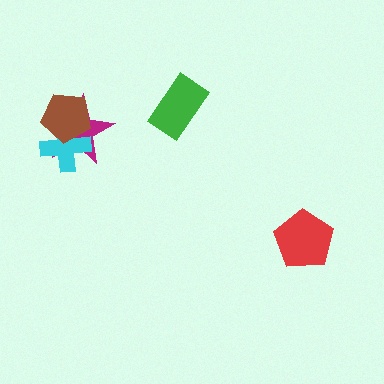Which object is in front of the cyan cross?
The brown pentagon is in front of the cyan cross.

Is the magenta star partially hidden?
Yes, it is partially covered by another shape.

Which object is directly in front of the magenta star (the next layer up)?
The cyan cross is directly in front of the magenta star.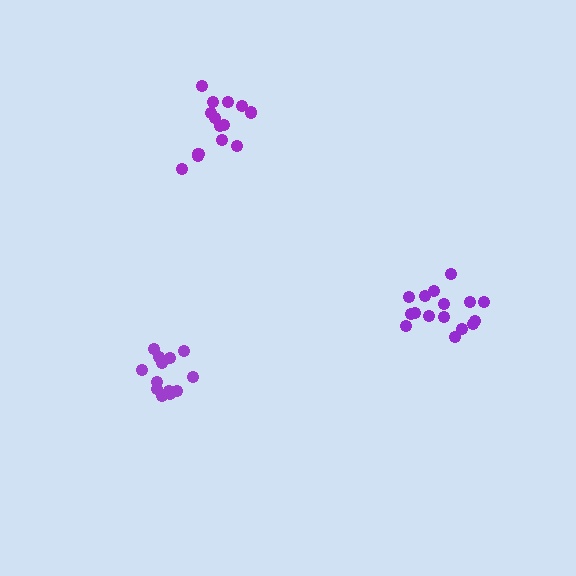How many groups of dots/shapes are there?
There are 3 groups.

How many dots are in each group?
Group 1: 16 dots, Group 2: 13 dots, Group 3: 14 dots (43 total).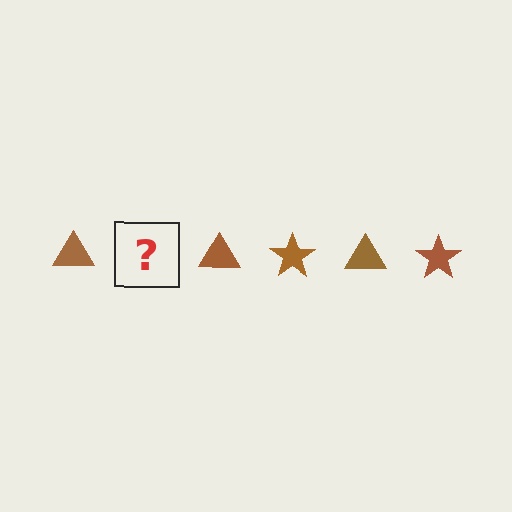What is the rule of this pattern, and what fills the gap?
The rule is that the pattern cycles through triangle, star shapes in brown. The gap should be filled with a brown star.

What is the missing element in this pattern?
The missing element is a brown star.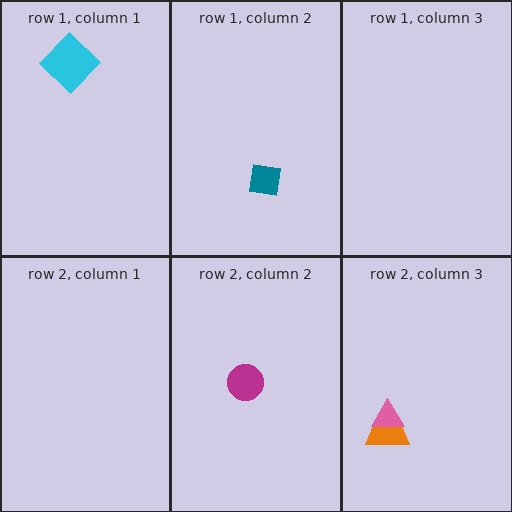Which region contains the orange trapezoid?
The row 2, column 3 region.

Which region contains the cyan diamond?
The row 1, column 1 region.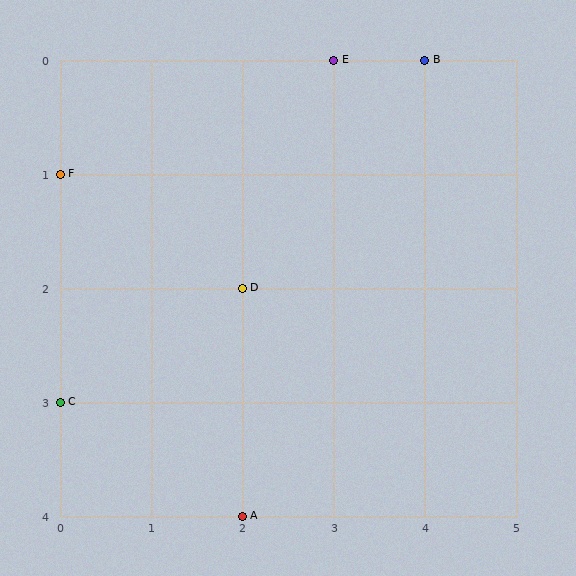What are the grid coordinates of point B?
Point B is at grid coordinates (4, 0).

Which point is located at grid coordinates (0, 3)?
Point C is at (0, 3).